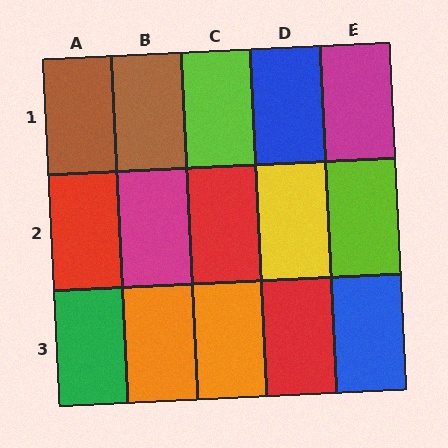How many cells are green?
1 cell is green.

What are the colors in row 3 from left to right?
Green, orange, orange, red, blue.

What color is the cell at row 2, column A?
Red.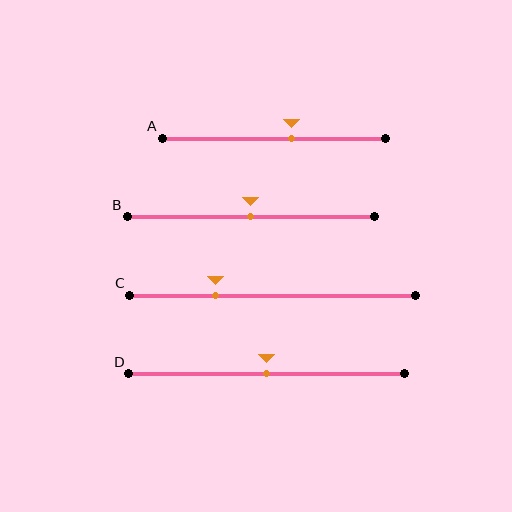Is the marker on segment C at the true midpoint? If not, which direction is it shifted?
No, the marker on segment C is shifted to the left by about 20% of the segment length.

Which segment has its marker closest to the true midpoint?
Segment B has its marker closest to the true midpoint.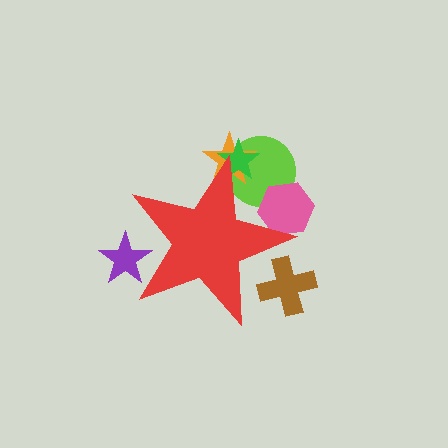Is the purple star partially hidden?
Yes, the purple star is partially hidden behind the red star.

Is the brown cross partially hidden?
Yes, the brown cross is partially hidden behind the red star.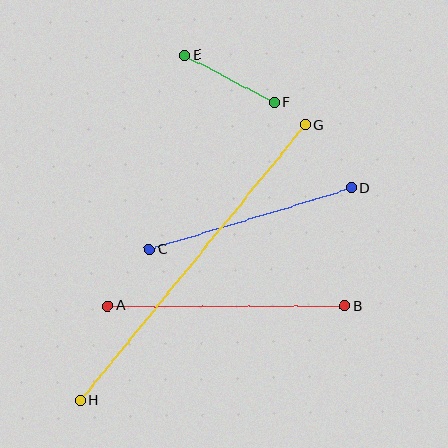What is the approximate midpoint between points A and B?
The midpoint is at approximately (226, 306) pixels.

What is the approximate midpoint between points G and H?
The midpoint is at approximately (193, 263) pixels.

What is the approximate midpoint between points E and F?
The midpoint is at approximately (230, 78) pixels.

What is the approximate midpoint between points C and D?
The midpoint is at approximately (250, 219) pixels.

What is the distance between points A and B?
The distance is approximately 237 pixels.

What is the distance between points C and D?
The distance is approximately 211 pixels.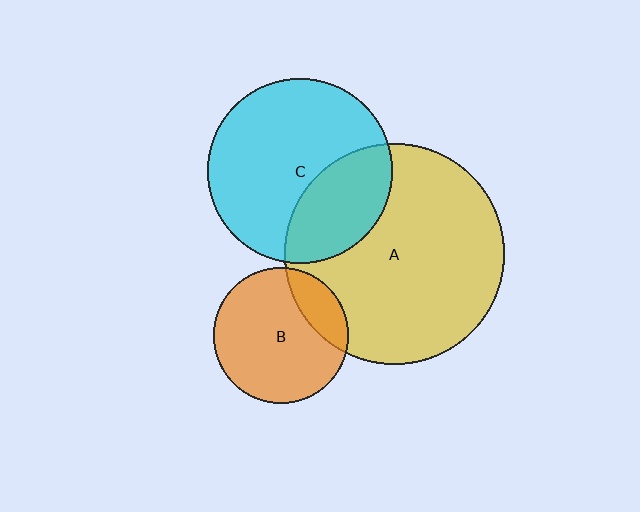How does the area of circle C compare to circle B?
Approximately 1.9 times.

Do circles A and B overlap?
Yes.